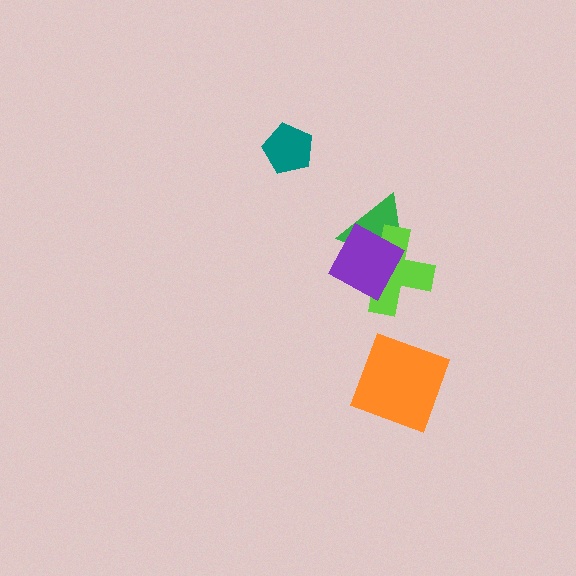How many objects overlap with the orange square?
0 objects overlap with the orange square.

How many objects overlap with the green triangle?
2 objects overlap with the green triangle.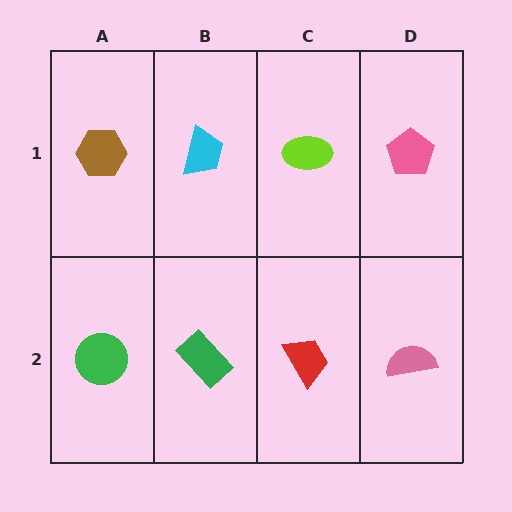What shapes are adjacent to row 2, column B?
A cyan trapezoid (row 1, column B), a green circle (row 2, column A), a red trapezoid (row 2, column C).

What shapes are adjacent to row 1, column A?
A green circle (row 2, column A), a cyan trapezoid (row 1, column B).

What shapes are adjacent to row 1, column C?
A red trapezoid (row 2, column C), a cyan trapezoid (row 1, column B), a pink pentagon (row 1, column D).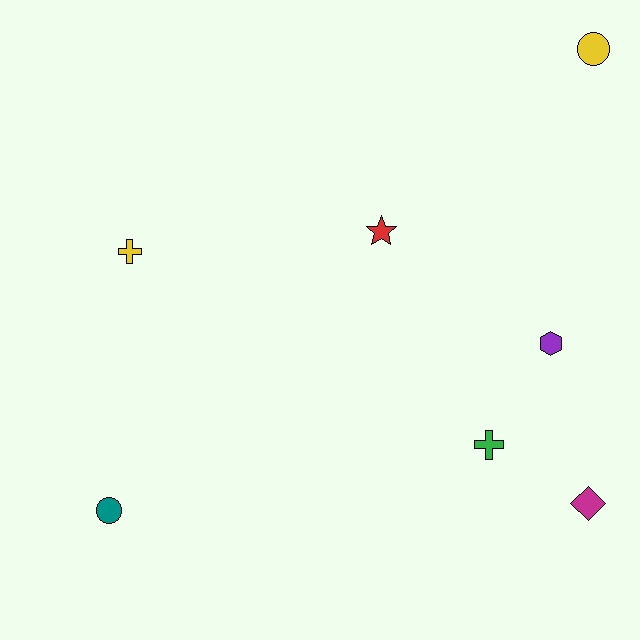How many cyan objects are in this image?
There are no cyan objects.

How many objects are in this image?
There are 7 objects.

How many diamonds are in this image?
There is 1 diamond.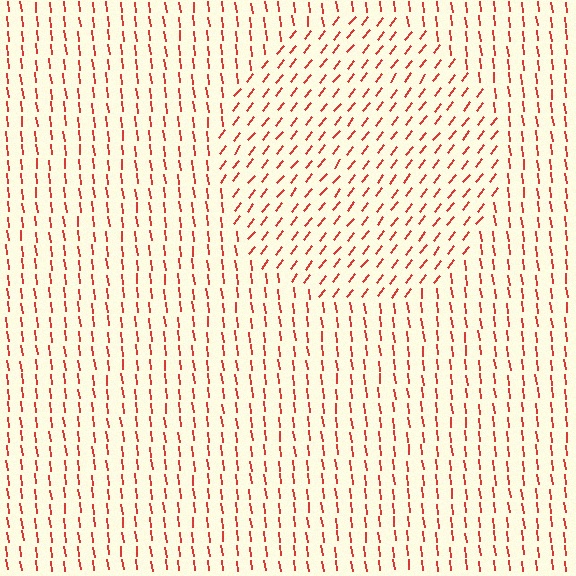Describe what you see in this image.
The image is filled with small red line segments. A circle region in the image has lines oriented differently from the surrounding lines, creating a visible texture boundary.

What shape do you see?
I see a circle.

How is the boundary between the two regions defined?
The boundary is defined purely by a change in line orientation (approximately 45 degrees difference). All lines are the same color and thickness.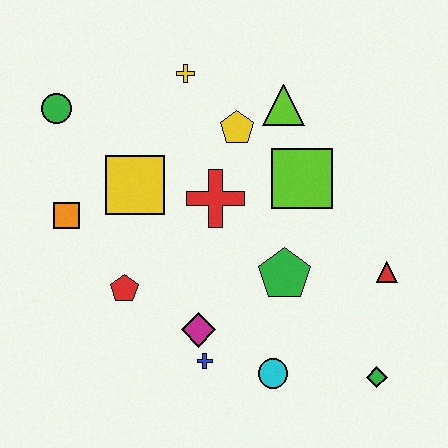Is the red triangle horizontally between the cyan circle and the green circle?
No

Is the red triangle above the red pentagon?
Yes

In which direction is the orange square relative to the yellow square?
The orange square is to the left of the yellow square.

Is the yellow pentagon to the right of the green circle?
Yes